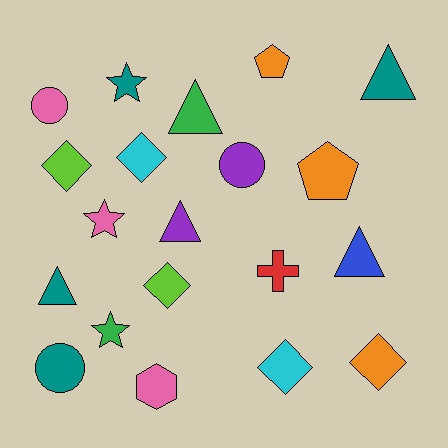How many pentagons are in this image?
There are 2 pentagons.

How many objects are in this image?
There are 20 objects.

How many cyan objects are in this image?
There are 2 cyan objects.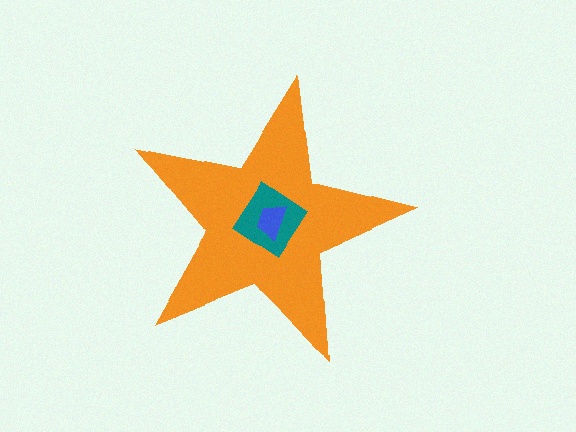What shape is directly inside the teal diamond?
The blue trapezoid.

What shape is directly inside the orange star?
The teal diamond.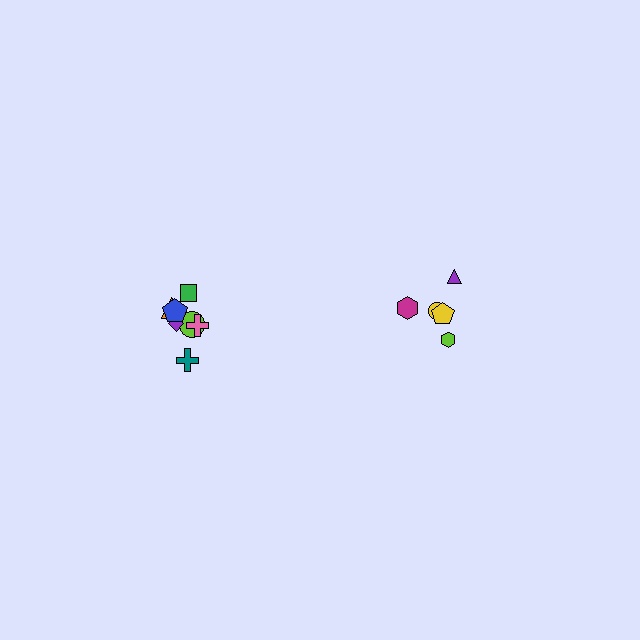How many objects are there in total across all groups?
There are 12 objects.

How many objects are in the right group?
There are 5 objects.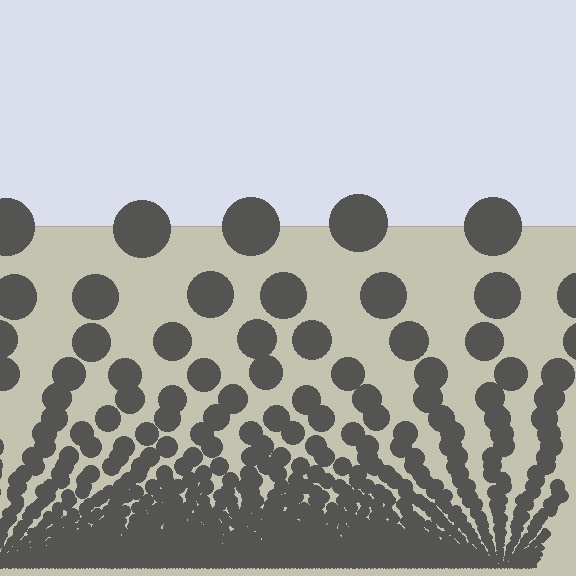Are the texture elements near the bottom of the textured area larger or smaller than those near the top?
Smaller. The gradient is inverted — elements near the bottom are smaller and denser.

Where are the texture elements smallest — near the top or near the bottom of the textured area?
Near the bottom.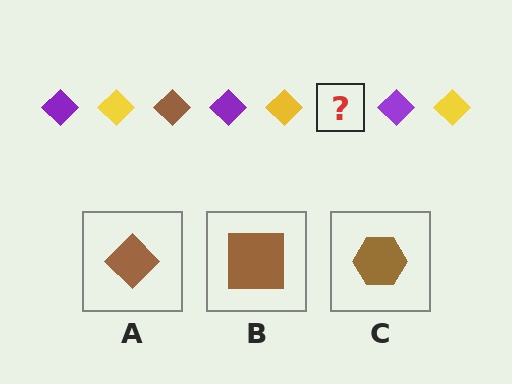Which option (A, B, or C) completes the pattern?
A.